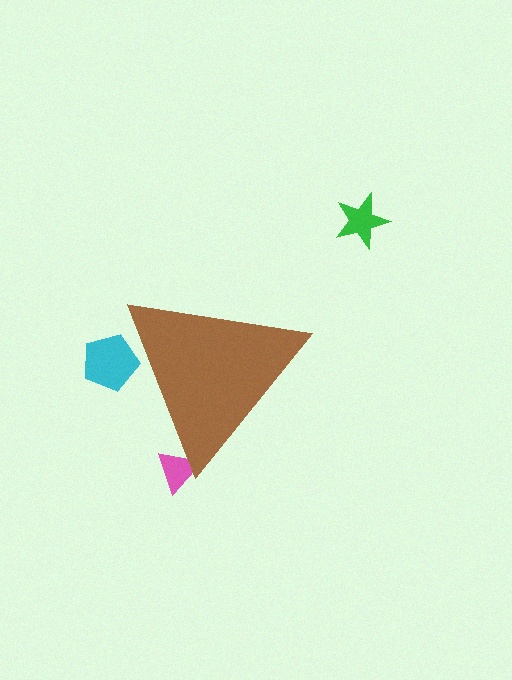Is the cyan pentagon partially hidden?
Yes, the cyan pentagon is partially hidden behind the brown triangle.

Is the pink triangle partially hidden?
Yes, the pink triangle is partially hidden behind the brown triangle.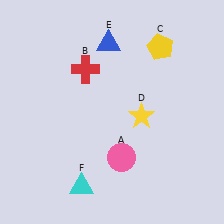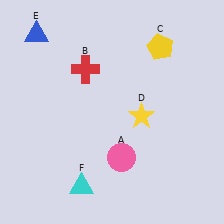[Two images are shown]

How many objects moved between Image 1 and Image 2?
1 object moved between the two images.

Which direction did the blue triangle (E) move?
The blue triangle (E) moved left.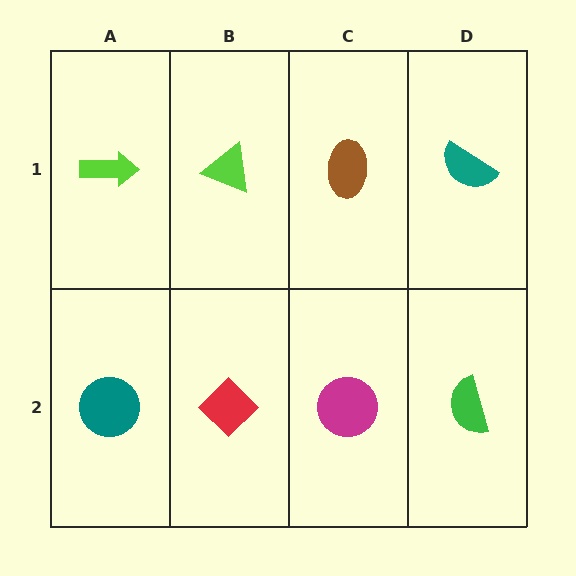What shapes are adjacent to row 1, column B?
A red diamond (row 2, column B), a lime arrow (row 1, column A), a brown ellipse (row 1, column C).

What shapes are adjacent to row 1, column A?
A teal circle (row 2, column A), a lime triangle (row 1, column B).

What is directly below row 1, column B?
A red diamond.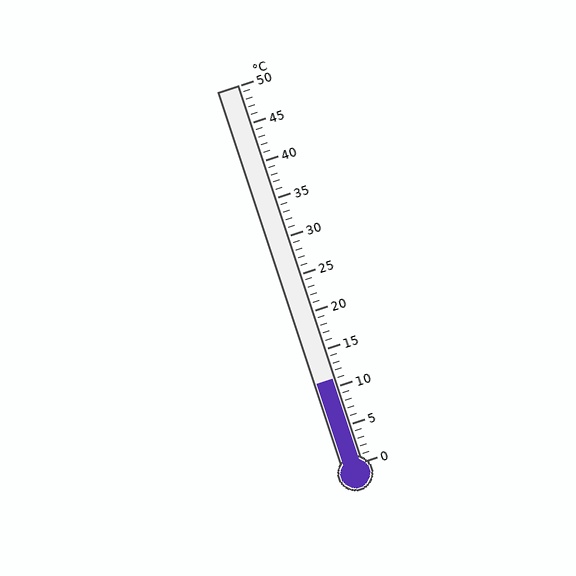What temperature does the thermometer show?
The thermometer shows approximately 11°C.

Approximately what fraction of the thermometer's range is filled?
The thermometer is filled to approximately 20% of its range.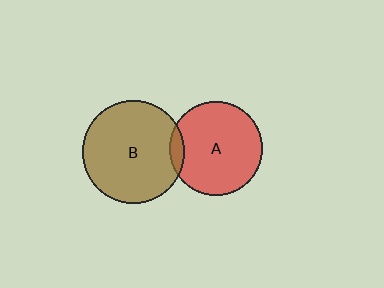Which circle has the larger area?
Circle B (brown).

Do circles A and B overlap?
Yes.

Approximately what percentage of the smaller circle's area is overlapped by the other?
Approximately 10%.